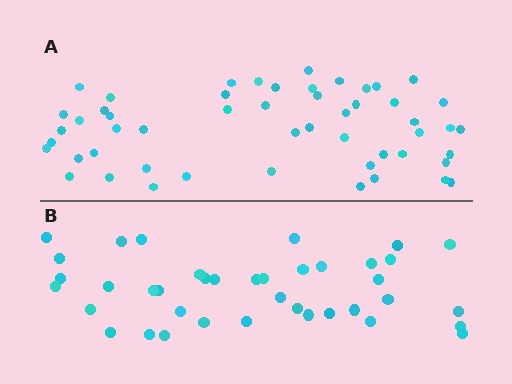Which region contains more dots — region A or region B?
Region A (the top region) has more dots.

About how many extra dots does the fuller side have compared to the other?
Region A has approximately 15 more dots than region B.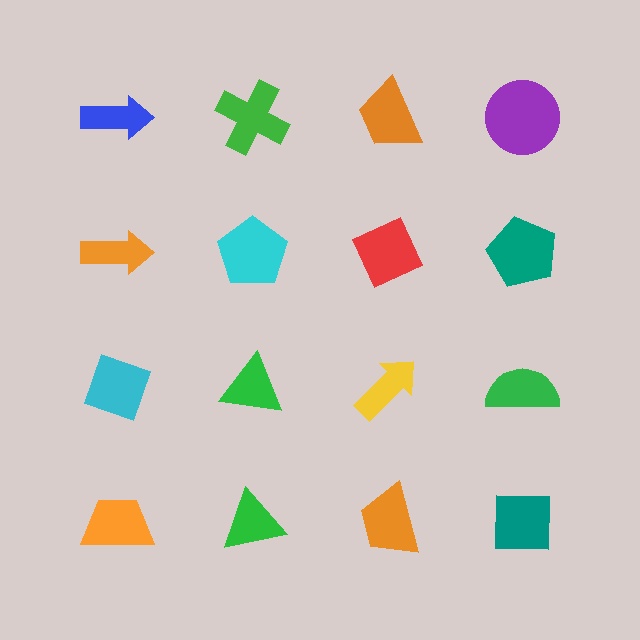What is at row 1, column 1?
A blue arrow.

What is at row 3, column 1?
A cyan diamond.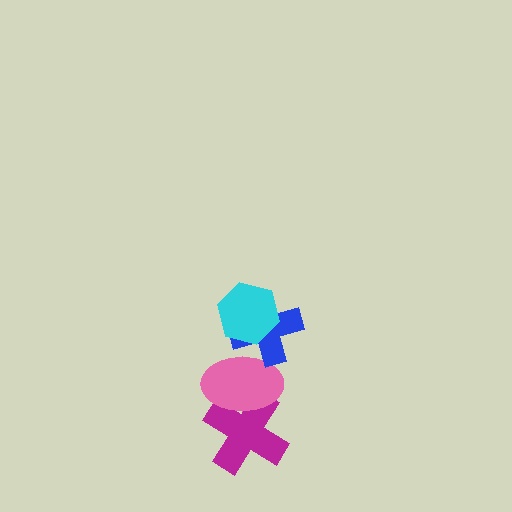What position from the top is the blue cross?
The blue cross is 2nd from the top.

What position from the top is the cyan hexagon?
The cyan hexagon is 1st from the top.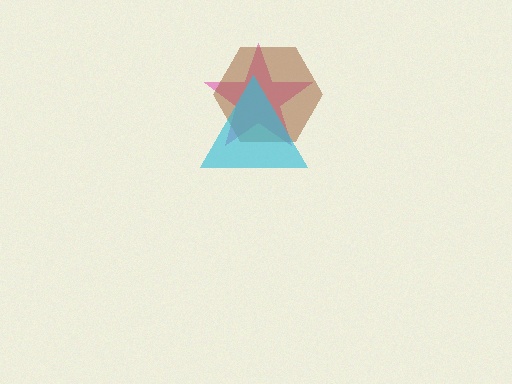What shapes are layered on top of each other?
The layered shapes are: a pink star, a brown hexagon, a cyan triangle.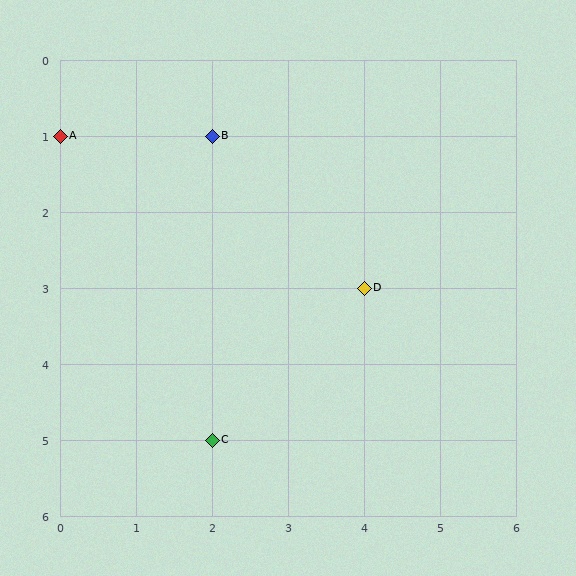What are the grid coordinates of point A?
Point A is at grid coordinates (0, 1).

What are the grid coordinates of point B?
Point B is at grid coordinates (2, 1).